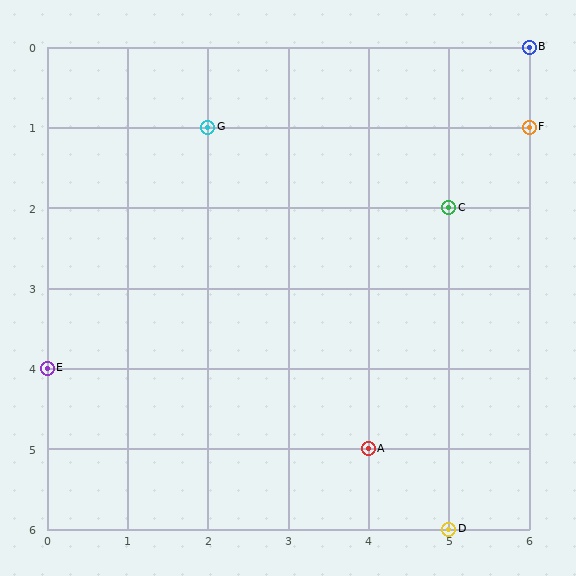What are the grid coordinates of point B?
Point B is at grid coordinates (6, 0).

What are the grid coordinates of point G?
Point G is at grid coordinates (2, 1).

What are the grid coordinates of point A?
Point A is at grid coordinates (4, 5).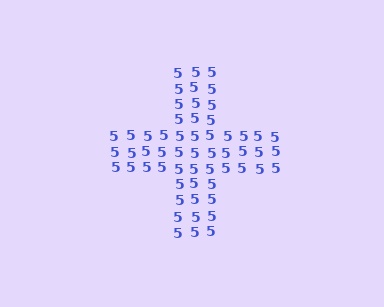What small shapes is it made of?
It is made of small digit 5's.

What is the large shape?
The large shape is a cross.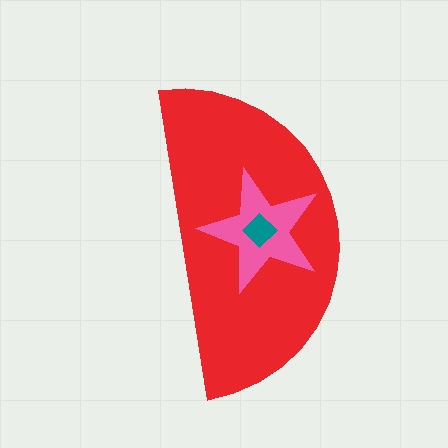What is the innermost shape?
The teal diamond.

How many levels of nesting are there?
3.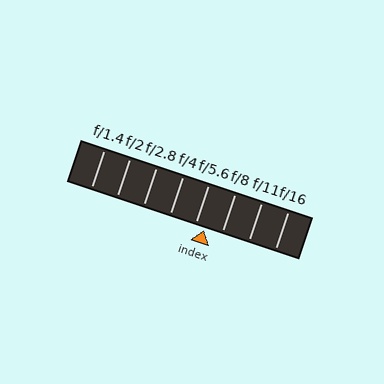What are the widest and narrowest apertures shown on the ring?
The widest aperture shown is f/1.4 and the narrowest is f/16.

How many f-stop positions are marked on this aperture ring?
There are 8 f-stop positions marked.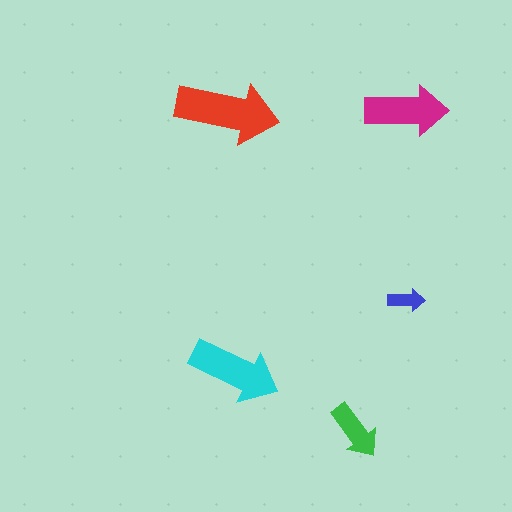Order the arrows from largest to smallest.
the red one, the cyan one, the magenta one, the green one, the blue one.